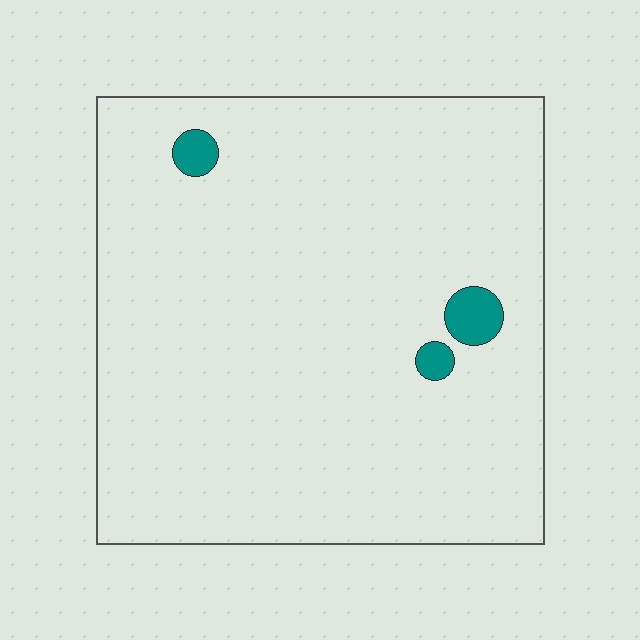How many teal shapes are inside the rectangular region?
3.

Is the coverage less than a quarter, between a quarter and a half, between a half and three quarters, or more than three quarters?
Less than a quarter.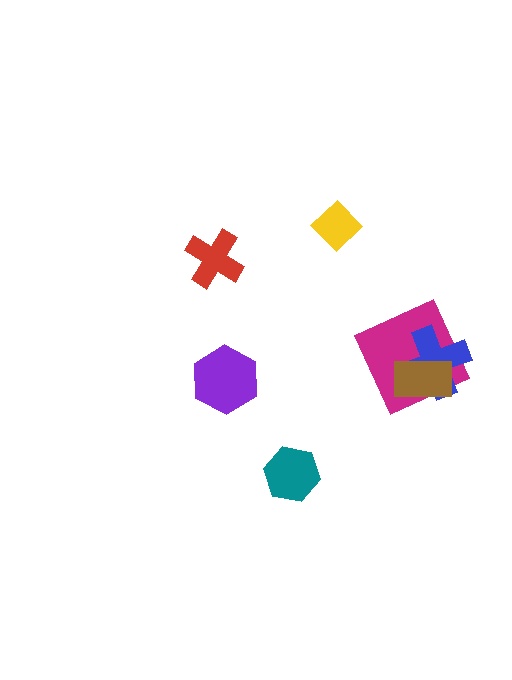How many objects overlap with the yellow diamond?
0 objects overlap with the yellow diamond.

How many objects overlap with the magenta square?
2 objects overlap with the magenta square.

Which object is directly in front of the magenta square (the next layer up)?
The blue cross is directly in front of the magenta square.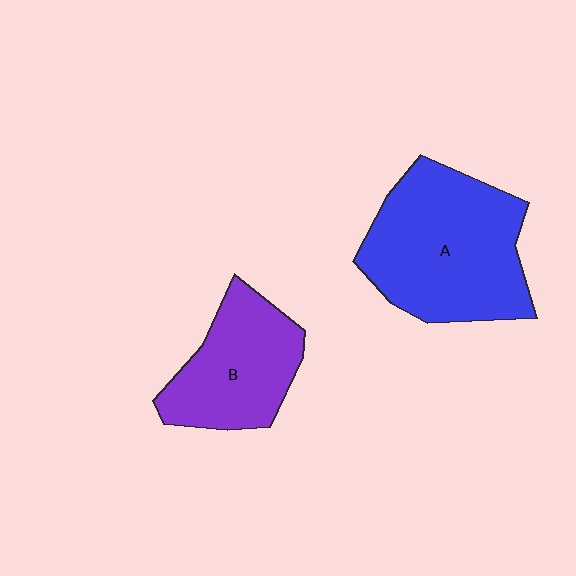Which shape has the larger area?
Shape A (blue).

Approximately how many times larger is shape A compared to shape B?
Approximately 1.5 times.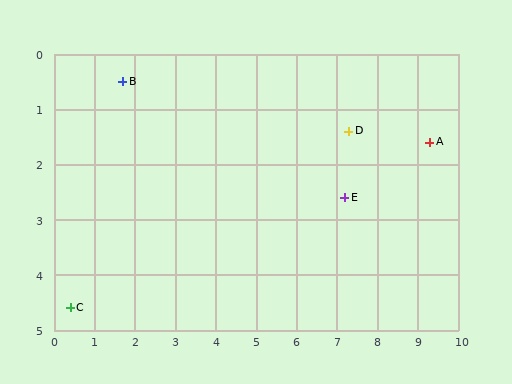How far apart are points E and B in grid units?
Points E and B are about 5.9 grid units apart.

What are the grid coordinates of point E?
Point E is at approximately (7.2, 2.6).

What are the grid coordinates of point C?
Point C is at approximately (0.4, 4.6).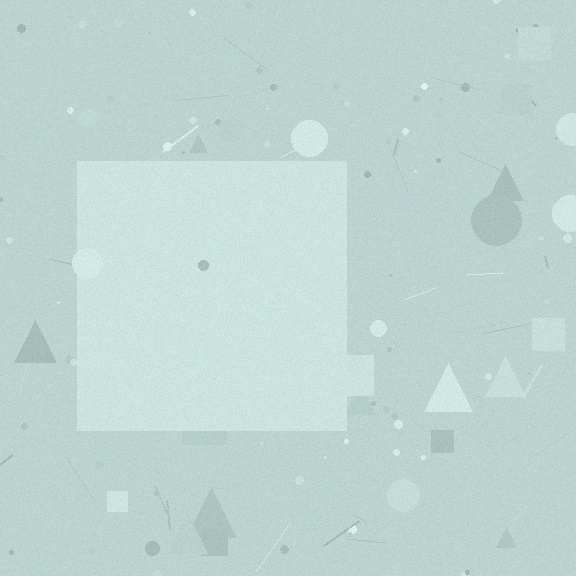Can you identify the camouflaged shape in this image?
The camouflaged shape is a square.